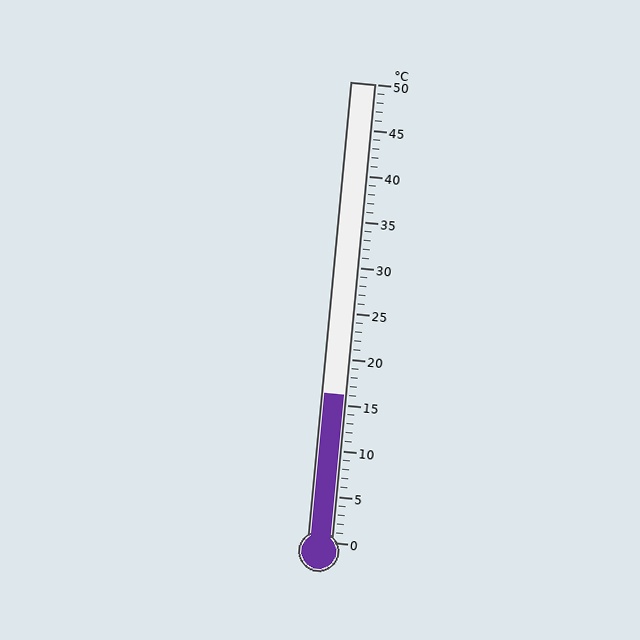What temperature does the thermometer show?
The thermometer shows approximately 16°C.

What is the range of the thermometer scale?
The thermometer scale ranges from 0°C to 50°C.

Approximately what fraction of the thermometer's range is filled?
The thermometer is filled to approximately 30% of its range.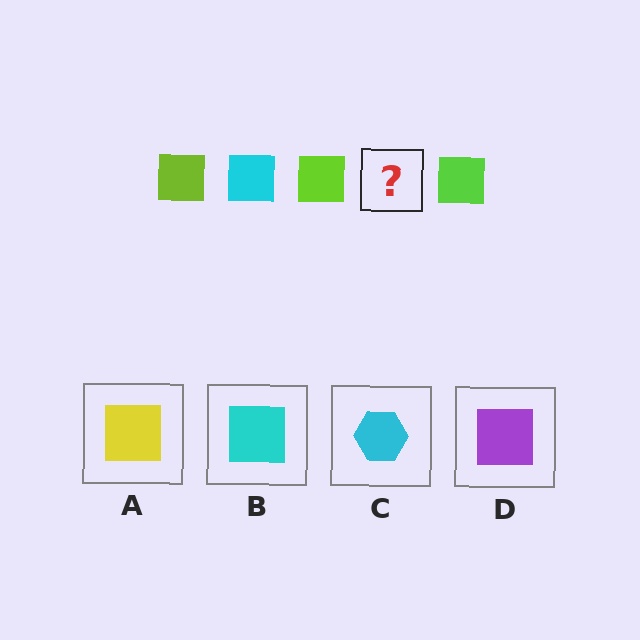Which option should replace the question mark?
Option B.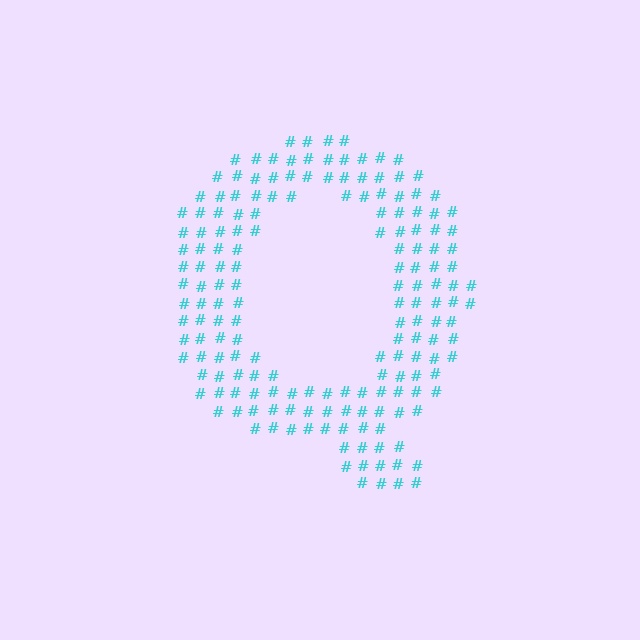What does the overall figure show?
The overall figure shows the letter Q.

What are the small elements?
The small elements are hash symbols.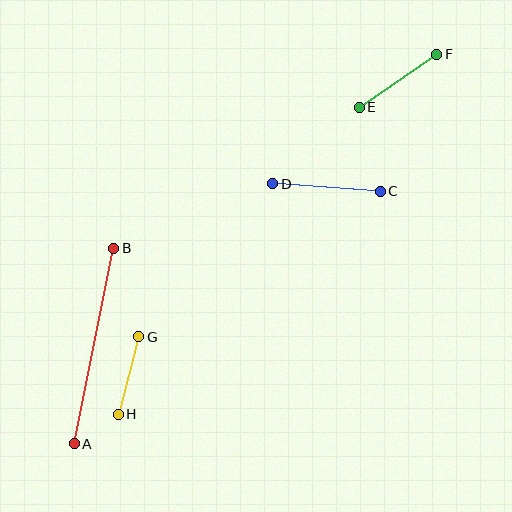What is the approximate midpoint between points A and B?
The midpoint is at approximately (94, 346) pixels.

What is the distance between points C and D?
The distance is approximately 107 pixels.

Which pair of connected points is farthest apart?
Points A and B are farthest apart.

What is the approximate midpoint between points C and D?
The midpoint is at approximately (326, 187) pixels.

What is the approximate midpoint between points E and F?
The midpoint is at approximately (398, 81) pixels.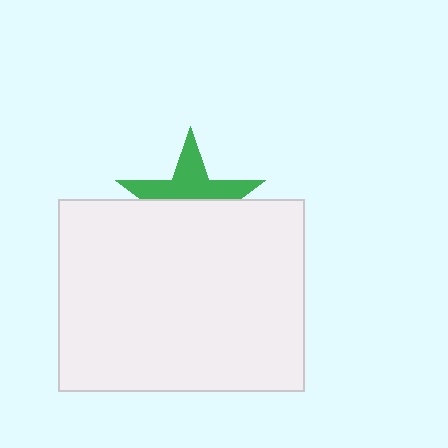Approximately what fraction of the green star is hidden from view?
Roughly 52% of the green star is hidden behind the white rectangle.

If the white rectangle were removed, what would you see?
You would see the complete green star.